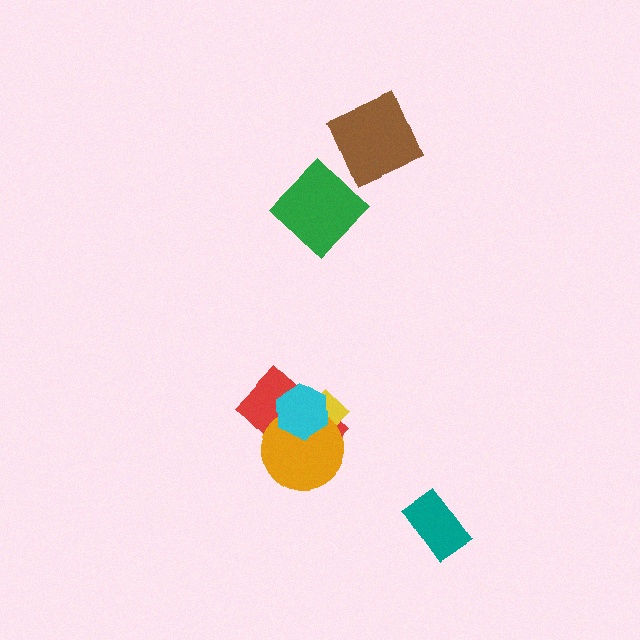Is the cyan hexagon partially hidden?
No, no other shape covers it.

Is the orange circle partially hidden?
Yes, it is partially covered by another shape.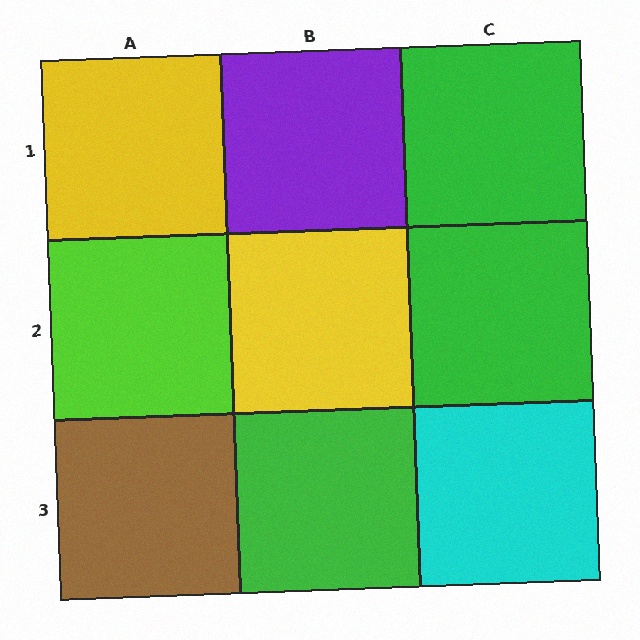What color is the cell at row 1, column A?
Yellow.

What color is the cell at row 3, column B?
Green.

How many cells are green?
3 cells are green.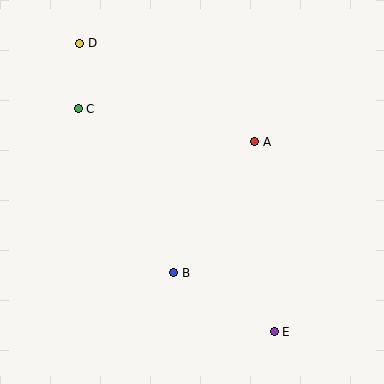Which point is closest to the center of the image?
Point A at (255, 142) is closest to the center.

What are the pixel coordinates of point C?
Point C is at (78, 109).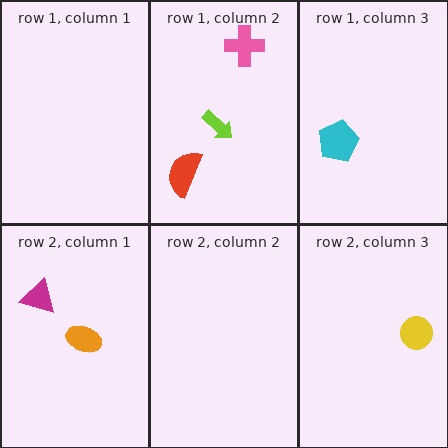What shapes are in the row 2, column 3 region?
The yellow circle.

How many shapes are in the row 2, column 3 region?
1.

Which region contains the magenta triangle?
The row 2, column 1 region.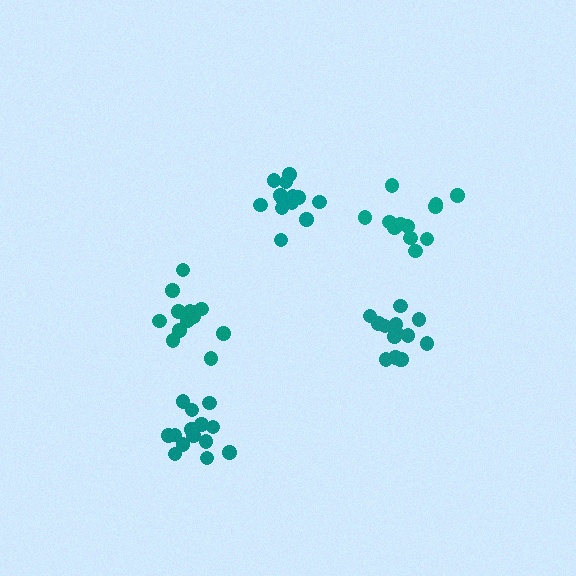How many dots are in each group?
Group 1: 14 dots, Group 2: 13 dots, Group 3: 12 dots, Group 4: 13 dots, Group 5: 14 dots (66 total).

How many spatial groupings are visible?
There are 5 spatial groupings.